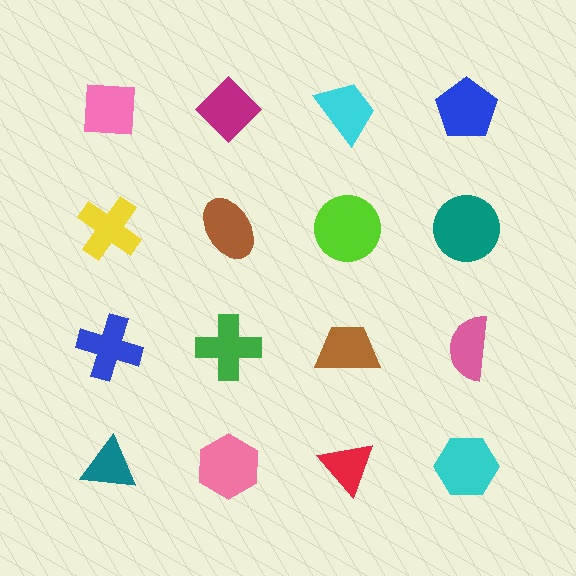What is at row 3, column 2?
A green cross.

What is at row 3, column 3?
A brown trapezoid.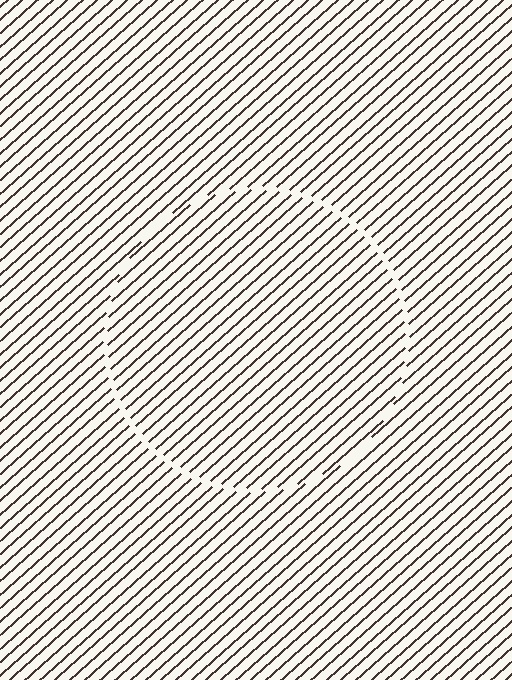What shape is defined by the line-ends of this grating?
An illusory circle. The interior of the shape contains the same grating, shifted by half a period — the contour is defined by the phase discontinuity where line-ends from the inner and outer gratings abut.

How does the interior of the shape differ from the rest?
The interior of the shape contains the same grating, shifted by half a period — the contour is defined by the phase discontinuity where line-ends from the inner and outer gratings abut.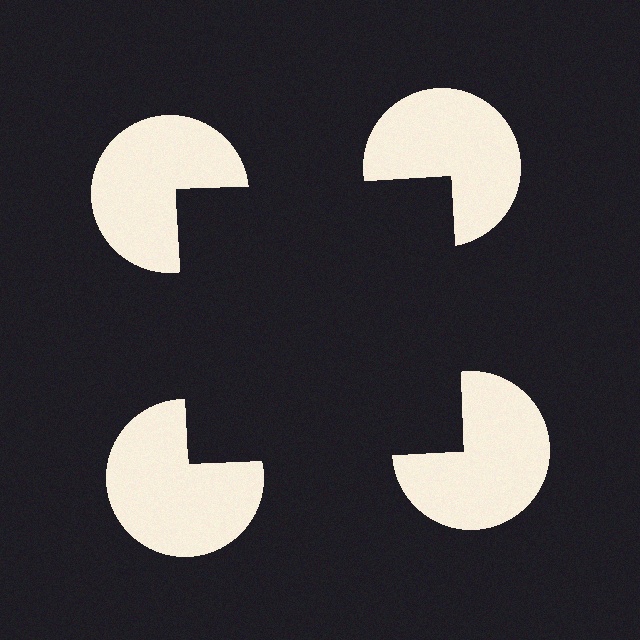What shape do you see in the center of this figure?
An illusory square — its edges are inferred from the aligned wedge cuts in the pac-man discs, not physically drawn.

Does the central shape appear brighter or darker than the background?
It typically appears slightly darker than the background, even though no actual brightness change is drawn.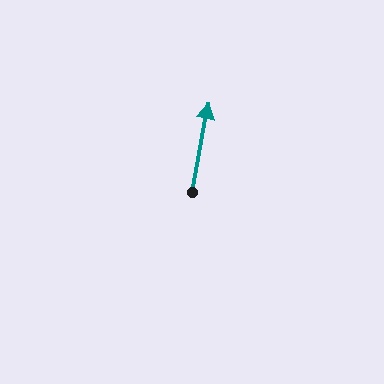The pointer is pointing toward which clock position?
Roughly 12 o'clock.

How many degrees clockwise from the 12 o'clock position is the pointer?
Approximately 10 degrees.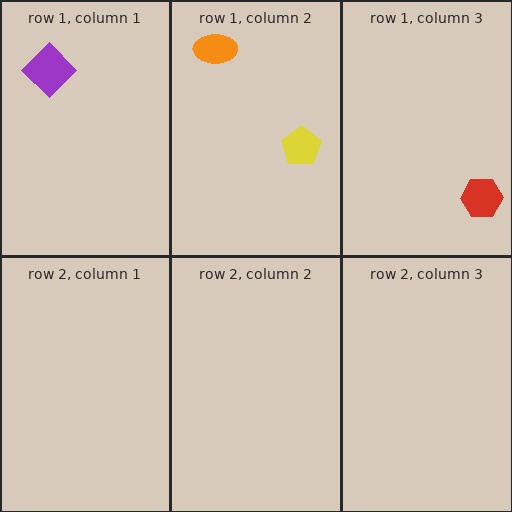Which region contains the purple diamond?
The row 1, column 1 region.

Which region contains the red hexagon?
The row 1, column 3 region.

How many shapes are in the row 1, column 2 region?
2.